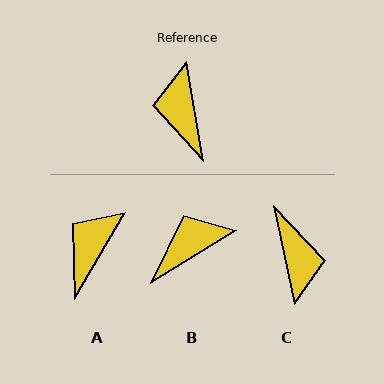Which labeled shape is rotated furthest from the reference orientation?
C, about 178 degrees away.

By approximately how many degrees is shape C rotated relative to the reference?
Approximately 178 degrees clockwise.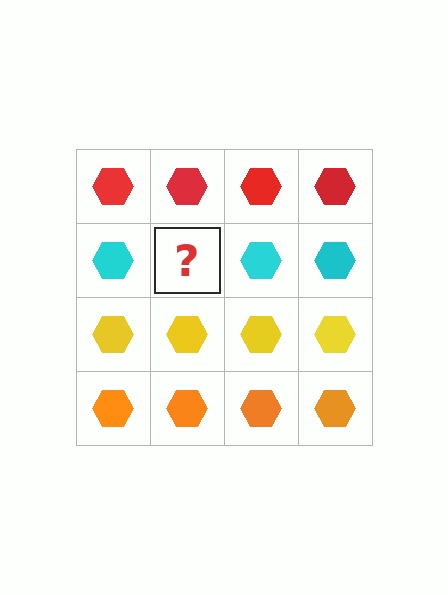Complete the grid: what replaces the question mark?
The question mark should be replaced with a cyan hexagon.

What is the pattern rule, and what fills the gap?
The rule is that each row has a consistent color. The gap should be filled with a cyan hexagon.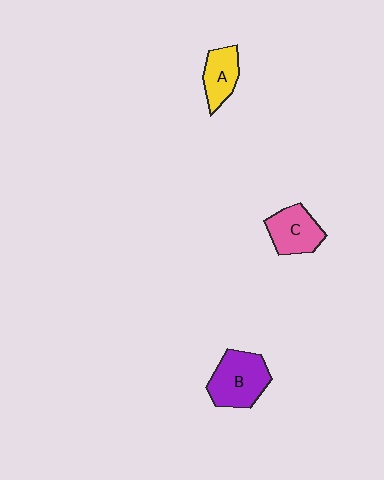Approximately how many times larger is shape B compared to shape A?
Approximately 1.5 times.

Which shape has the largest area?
Shape B (purple).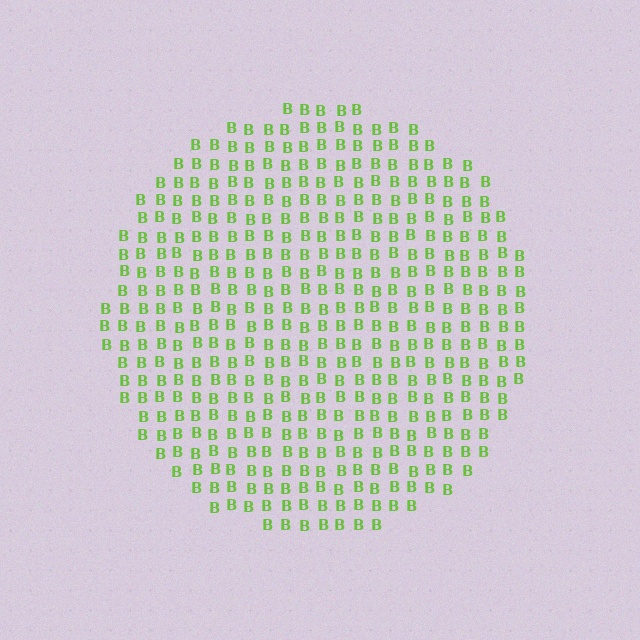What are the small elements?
The small elements are letter B's.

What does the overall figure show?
The overall figure shows a circle.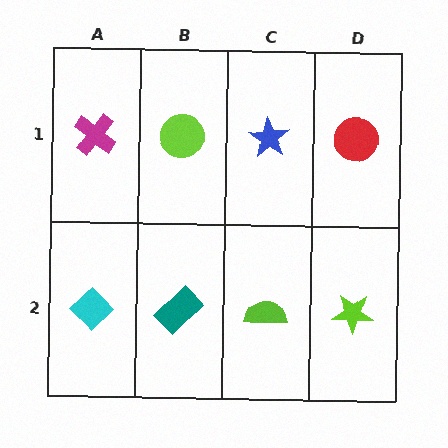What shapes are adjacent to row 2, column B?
A lime circle (row 1, column B), a cyan diamond (row 2, column A), a lime semicircle (row 2, column C).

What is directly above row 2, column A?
A magenta cross.